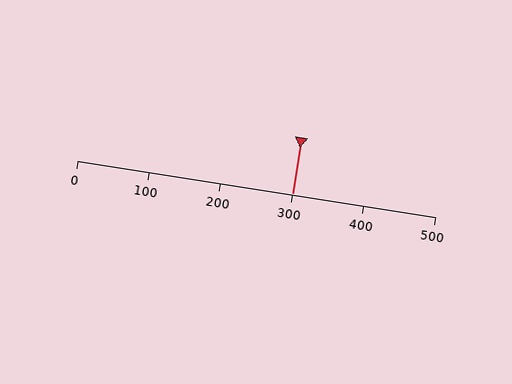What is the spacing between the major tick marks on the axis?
The major ticks are spaced 100 apart.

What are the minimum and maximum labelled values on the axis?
The axis runs from 0 to 500.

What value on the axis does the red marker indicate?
The marker indicates approximately 300.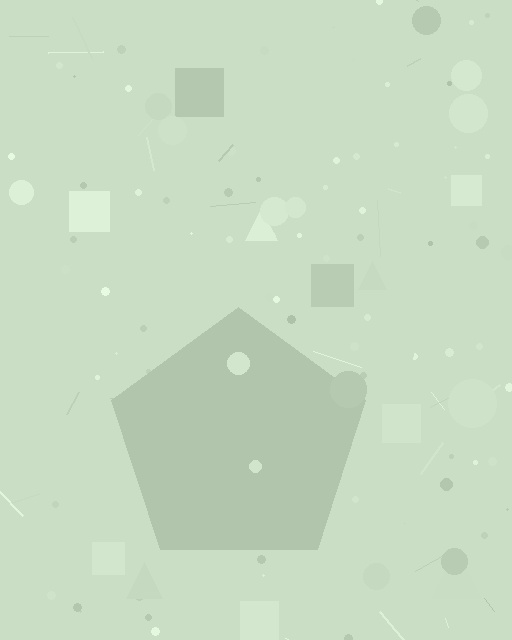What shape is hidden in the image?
A pentagon is hidden in the image.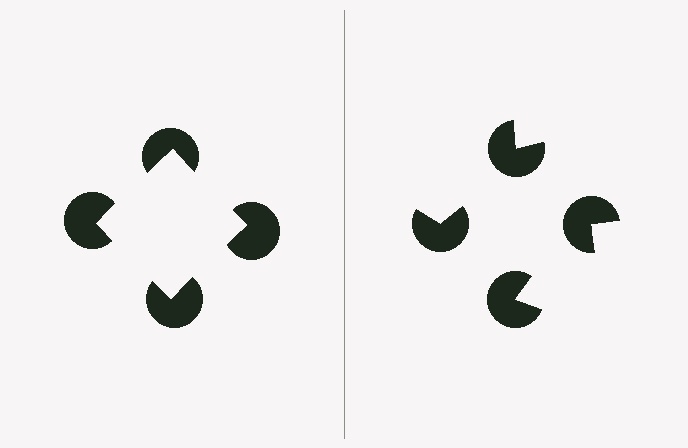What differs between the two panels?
The pac-man discs are positioned identically on both sides; only the wedge orientations differ. On the left they align to a square; on the right they are misaligned.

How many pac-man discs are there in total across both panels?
8 — 4 on each side.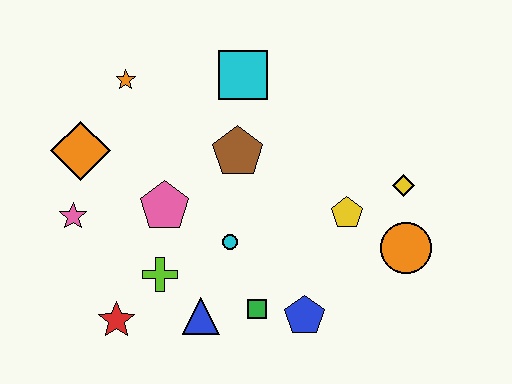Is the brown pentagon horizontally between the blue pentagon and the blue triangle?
Yes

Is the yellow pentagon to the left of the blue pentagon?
No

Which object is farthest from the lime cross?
The yellow diamond is farthest from the lime cross.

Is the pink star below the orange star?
Yes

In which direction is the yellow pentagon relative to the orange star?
The yellow pentagon is to the right of the orange star.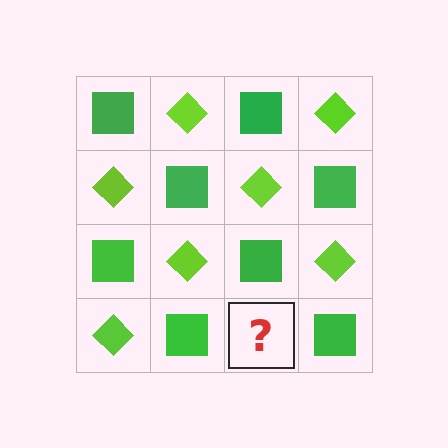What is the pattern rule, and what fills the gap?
The rule is that it alternates green square and lime diamond in a checkerboard pattern. The gap should be filled with a lime diamond.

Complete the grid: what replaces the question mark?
The question mark should be replaced with a lime diamond.